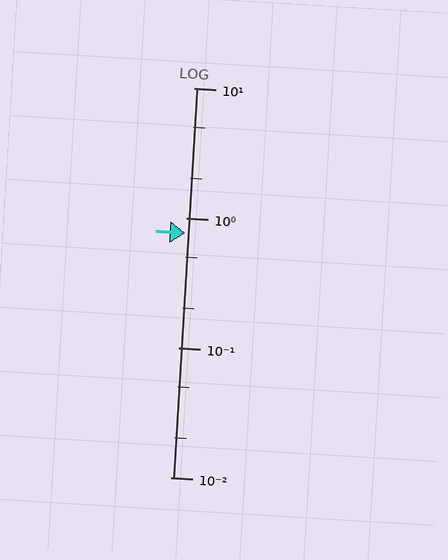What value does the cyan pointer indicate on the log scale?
The pointer indicates approximately 0.76.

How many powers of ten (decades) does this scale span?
The scale spans 3 decades, from 0.01 to 10.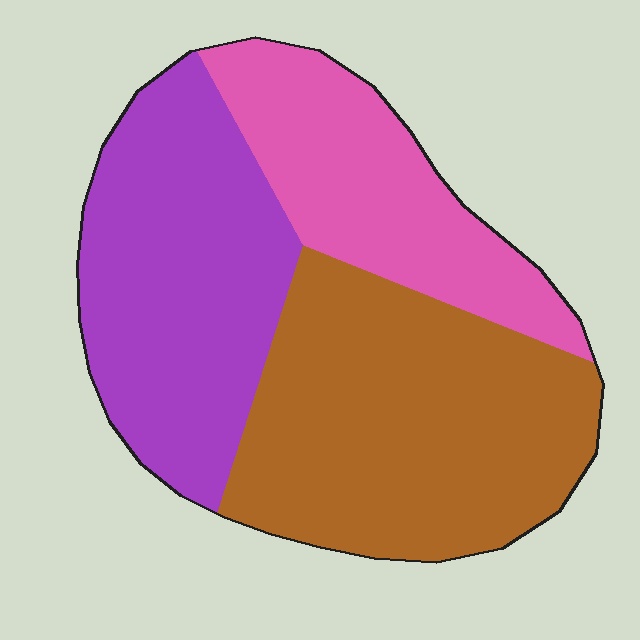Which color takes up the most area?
Brown, at roughly 40%.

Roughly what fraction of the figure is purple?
Purple covers 34% of the figure.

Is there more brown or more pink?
Brown.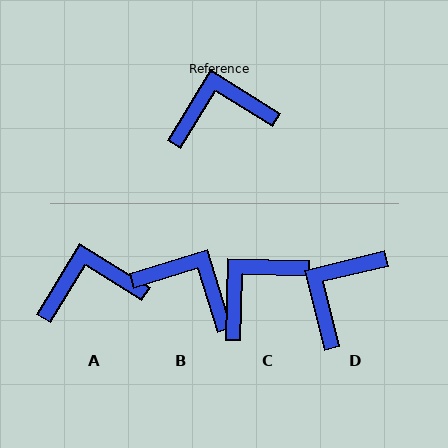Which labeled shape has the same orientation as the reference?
A.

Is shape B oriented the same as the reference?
No, it is off by about 41 degrees.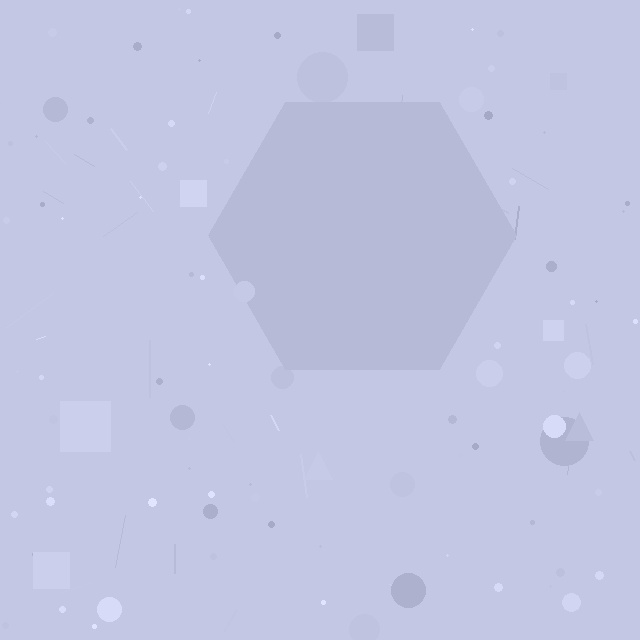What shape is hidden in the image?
A hexagon is hidden in the image.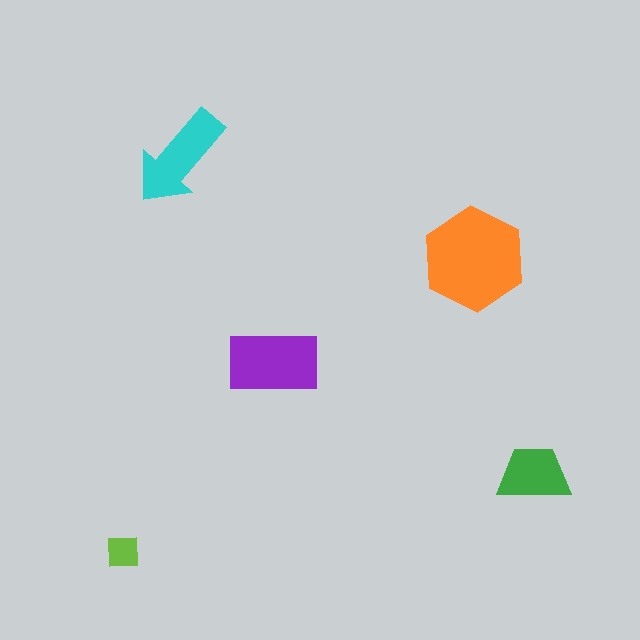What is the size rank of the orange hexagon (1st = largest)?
1st.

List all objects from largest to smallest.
The orange hexagon, the purple rectangle, the cyan arrow, the green trapezoid, the lime square.